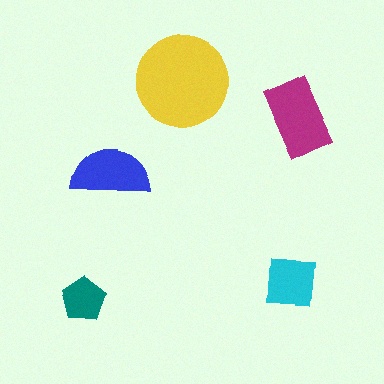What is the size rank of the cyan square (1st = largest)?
4th.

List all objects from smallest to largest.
The teal pentagon, the cyan square, the blue semicircle, the magenta rectangle, the yellow circle.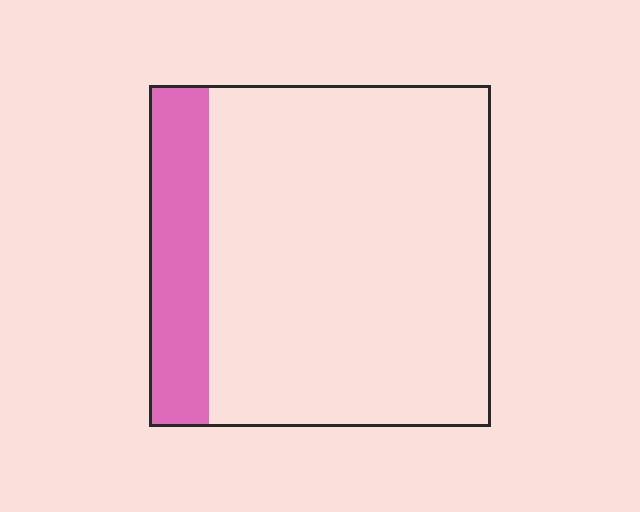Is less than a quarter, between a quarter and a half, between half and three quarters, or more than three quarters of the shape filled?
Less than a quarter.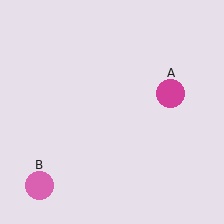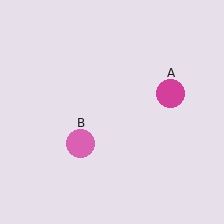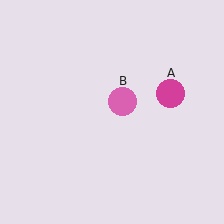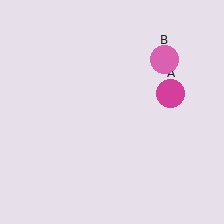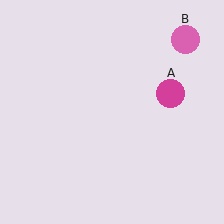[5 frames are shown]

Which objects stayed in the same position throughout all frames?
Magenta circle (object A) remained stationary.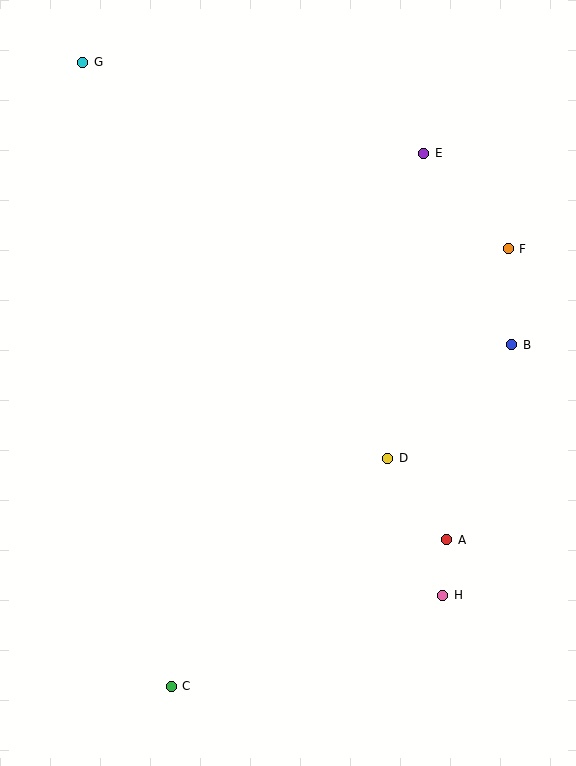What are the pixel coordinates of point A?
Point A is at (446, 540).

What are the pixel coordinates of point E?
Point E is at (424, 153).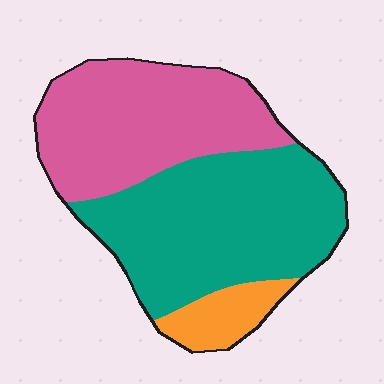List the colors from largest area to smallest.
From largest to smallest: teal, pink, orange.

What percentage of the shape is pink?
Pink covers 41% of the shape.